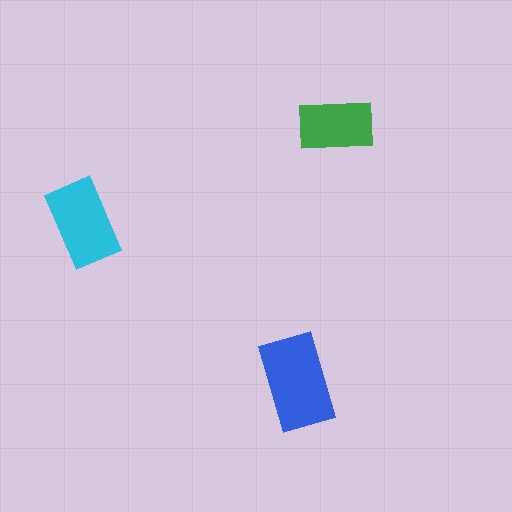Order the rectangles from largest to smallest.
the blue one, the cyan one, the green one.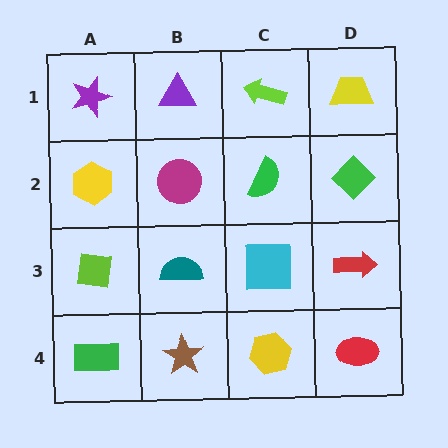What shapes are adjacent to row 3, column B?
A magenta circle (row 2, column B), a brown star (row 4, column B), a lime square (row 3, column A), a cyan square (row 3, column C).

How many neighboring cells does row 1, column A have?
2.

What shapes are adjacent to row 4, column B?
A teal semicircle (row 3, column B), a green rectangle (row 4, column A), a yellow hexagon (row 4, column C).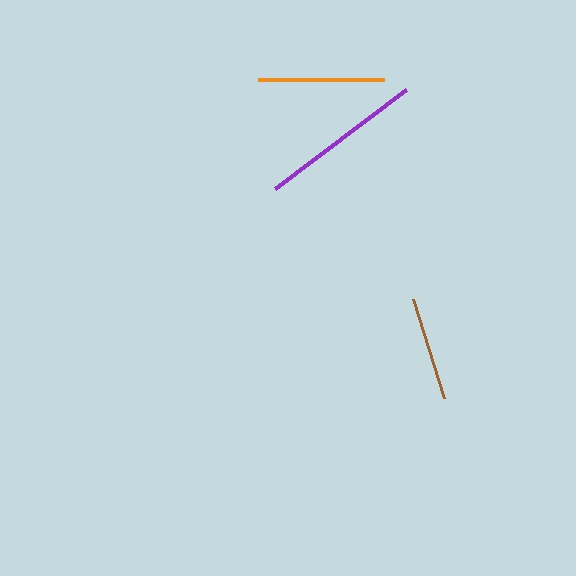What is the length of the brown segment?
The brown segment is approximately 104 pixels long.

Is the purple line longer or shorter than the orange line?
The purple line is longer than the orange line.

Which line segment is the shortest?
The brown line is the shortest at approximately 104 pixels.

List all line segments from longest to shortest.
From longest to shortest: purple, orange, brown.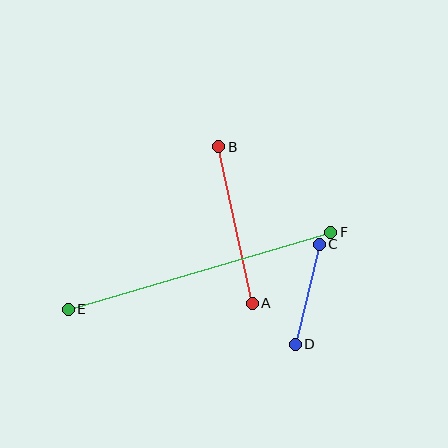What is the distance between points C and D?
The distance is approximately 103 pixels.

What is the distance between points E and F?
The distance is approximately 274 pixels.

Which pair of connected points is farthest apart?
Points E and F are farthest apart.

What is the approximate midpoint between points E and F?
The midpoint is at approximately (200, 271) pixels.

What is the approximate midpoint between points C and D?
The midpoint is at approximately (307, 294) pixels.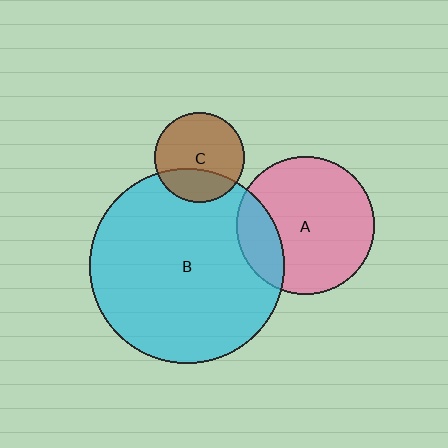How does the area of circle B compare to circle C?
Approximately 4.7 times.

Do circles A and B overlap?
Yes.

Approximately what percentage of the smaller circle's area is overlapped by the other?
Approximately 20%.